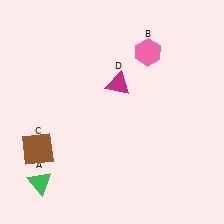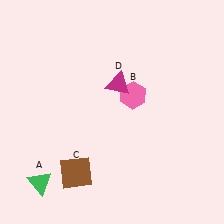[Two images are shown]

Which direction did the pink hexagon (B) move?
The pink hexagon (B) moved down.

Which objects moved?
The objects that moved are: the pink hexagon (B), the brown square (C).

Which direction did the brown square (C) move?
The brown square (C) moved right.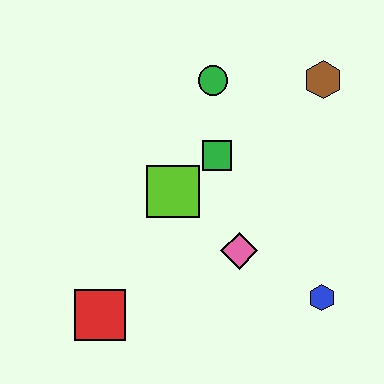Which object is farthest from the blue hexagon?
The green circle is farthest from the blue hexagon.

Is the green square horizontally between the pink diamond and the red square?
Yes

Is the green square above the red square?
Yes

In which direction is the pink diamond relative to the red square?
The pink diamond is to the right of the red square.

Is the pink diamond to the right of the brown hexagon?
No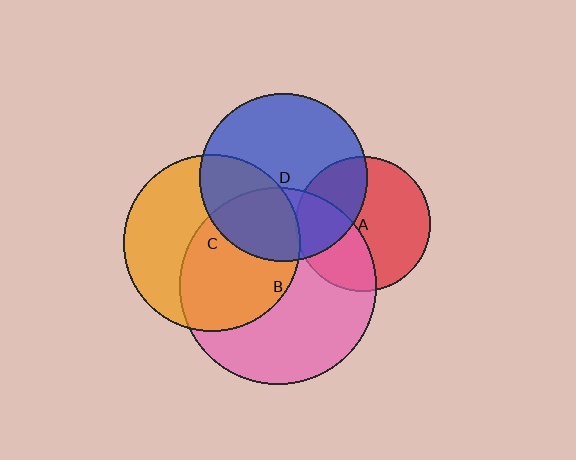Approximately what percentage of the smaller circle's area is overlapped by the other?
Approximately 35%.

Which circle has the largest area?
Circle B (pink).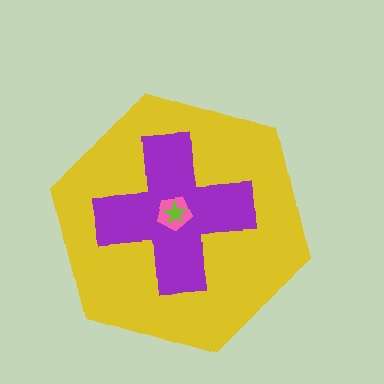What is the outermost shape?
The yellow hexagon.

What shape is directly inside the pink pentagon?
The lime star.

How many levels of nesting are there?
4.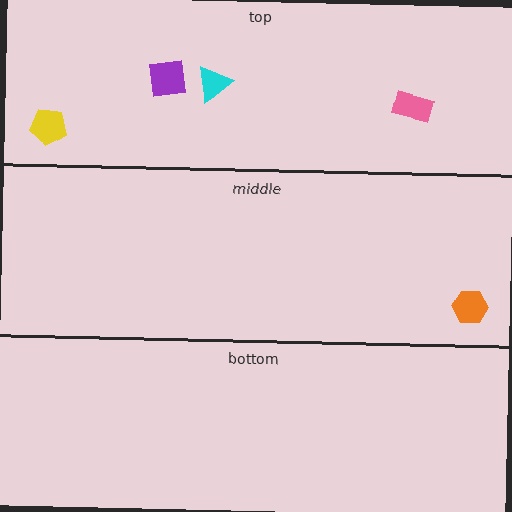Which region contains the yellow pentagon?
The top region.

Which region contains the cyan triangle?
The top region.